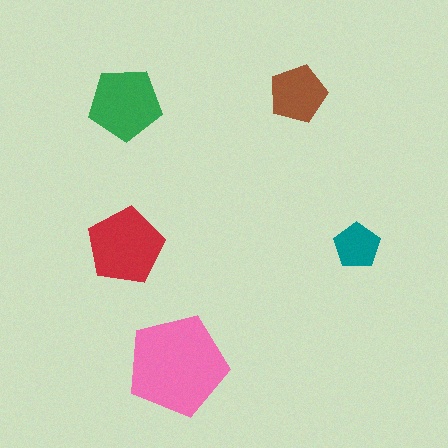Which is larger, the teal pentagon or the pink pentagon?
The pink one.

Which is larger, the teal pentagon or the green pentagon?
The green one.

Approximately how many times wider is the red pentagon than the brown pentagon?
About 1.5 times wider.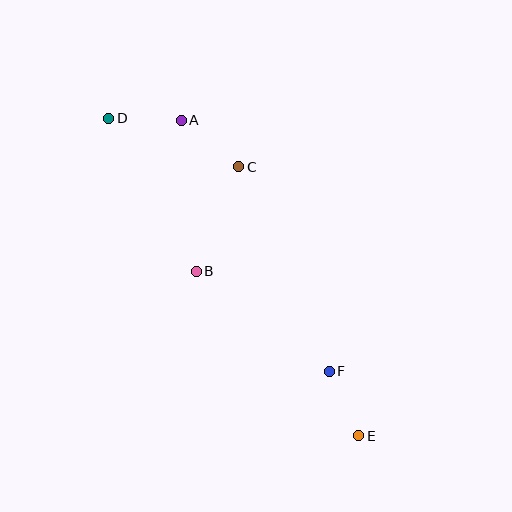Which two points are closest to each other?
Points E and F are closest to each other.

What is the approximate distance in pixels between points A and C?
The distance between A and C is approximately 74 pixels.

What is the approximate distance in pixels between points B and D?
The distance between B and D is approximately 176 pixels.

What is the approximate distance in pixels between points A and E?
The distance between A and E is approximately 362 pixels.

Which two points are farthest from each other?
Points D and E are farthest from each other.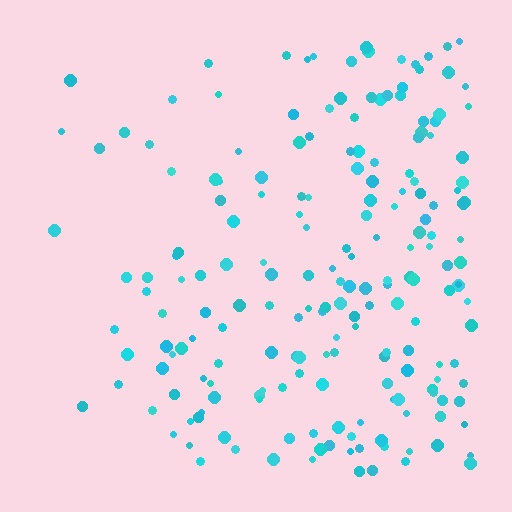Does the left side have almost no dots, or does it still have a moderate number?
Still a moderate number, just noticeably fewer than the right.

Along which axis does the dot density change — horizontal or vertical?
Horizontal.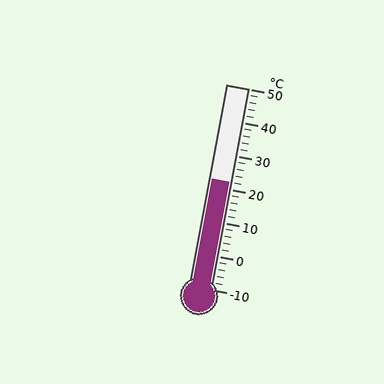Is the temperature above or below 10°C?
The temperature is above 10°C.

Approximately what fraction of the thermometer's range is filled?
The thermometer is filled to approximately 55% of its range.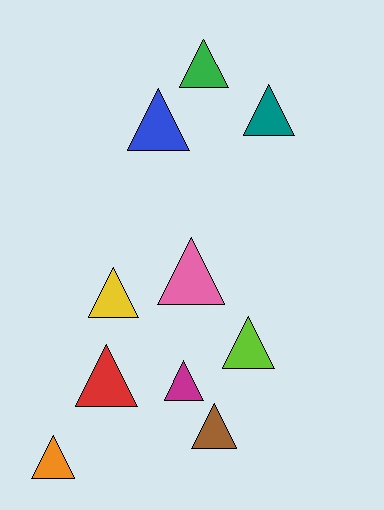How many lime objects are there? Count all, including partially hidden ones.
There is 1 lime object.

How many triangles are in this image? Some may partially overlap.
There are 10 triangles.